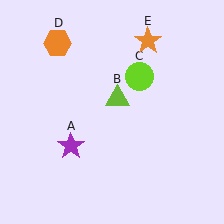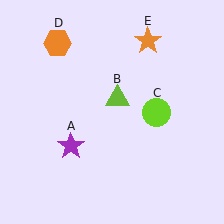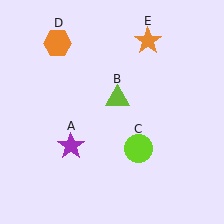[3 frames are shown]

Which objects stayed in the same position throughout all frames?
Purple star (object A) and lime triangle (object B) and orange hexagon (object D) and orange star (object E) remained stationary.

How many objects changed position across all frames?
1 object changed position: lime circle (object C).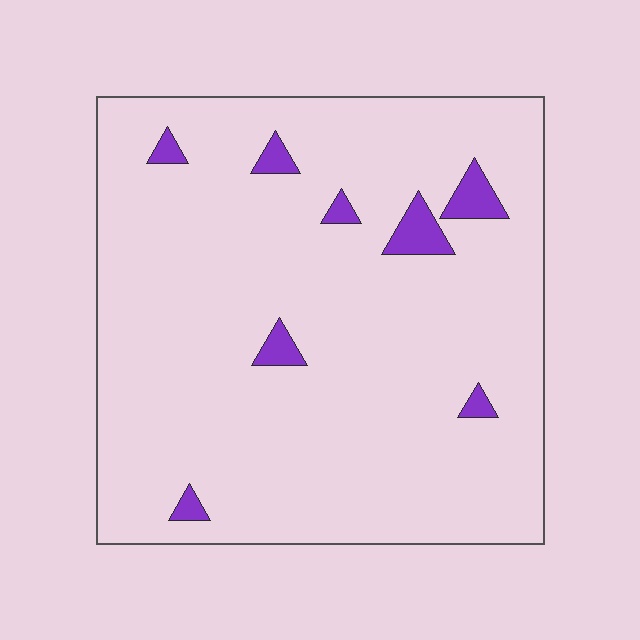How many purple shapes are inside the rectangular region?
8.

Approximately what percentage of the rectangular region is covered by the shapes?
Approximately 5%.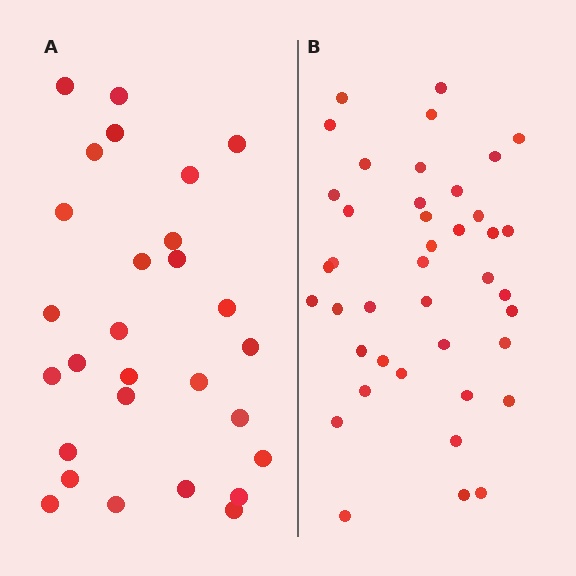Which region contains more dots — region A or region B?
Region B (the right region) has more dots.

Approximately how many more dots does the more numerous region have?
Region B has approximately 15 more dots than region A.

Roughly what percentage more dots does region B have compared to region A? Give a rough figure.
About 45% more.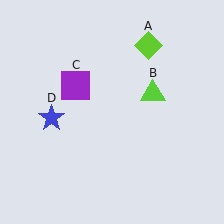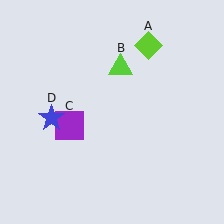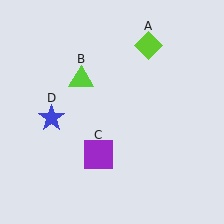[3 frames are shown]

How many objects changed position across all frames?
2 objects changed position: lime triangle (object B), purple square (object C).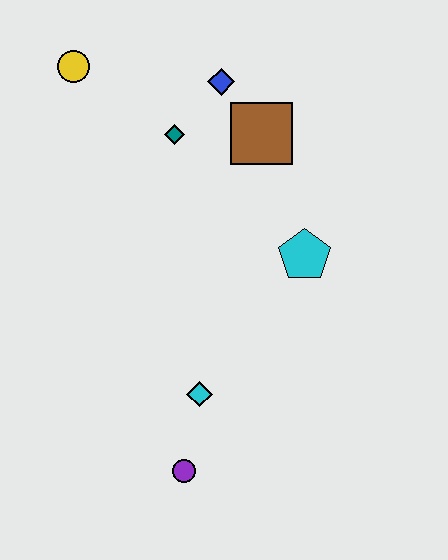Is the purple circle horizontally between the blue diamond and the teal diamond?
Yes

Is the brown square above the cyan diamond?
Yes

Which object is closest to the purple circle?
The cyan diamond is closest to the purple circle.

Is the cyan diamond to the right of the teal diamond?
Yes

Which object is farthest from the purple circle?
The yellow circle is farthest from the purple circle.